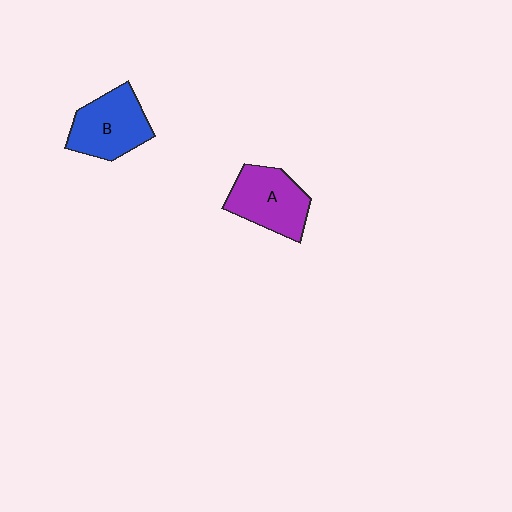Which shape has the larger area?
Shape B (blue).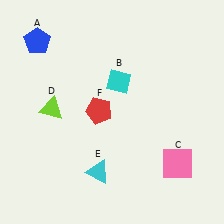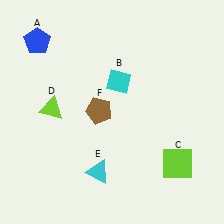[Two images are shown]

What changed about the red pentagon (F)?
In Image 1, F is red. In Image 2, it changed to brown.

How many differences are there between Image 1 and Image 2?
There are 2 differences between the two images.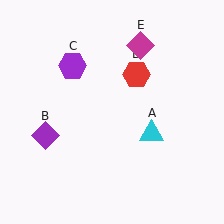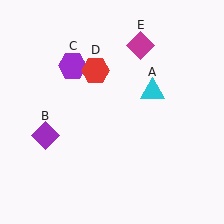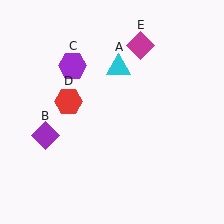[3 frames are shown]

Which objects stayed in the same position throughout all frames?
Purple diamond (object B) and purple hexagon (object C) and magenta diamond (object E) remained stationary.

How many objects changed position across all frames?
2 objects changed position: cyan triangle (object A), red hexagon (object D).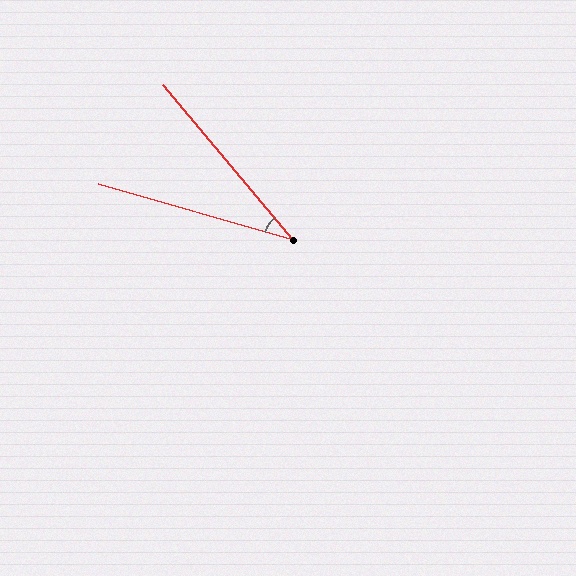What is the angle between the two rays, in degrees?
Approximately 34 degrees.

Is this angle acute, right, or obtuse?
It is acute.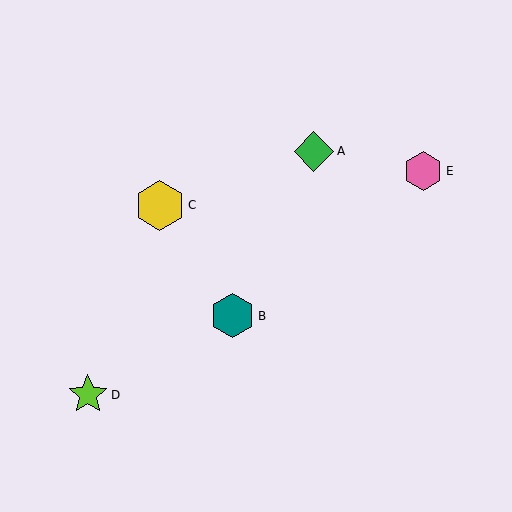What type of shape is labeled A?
Shape A is a green diamond.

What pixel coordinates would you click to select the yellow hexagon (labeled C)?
Click at (160, 205) to select the yellow hexagon C.